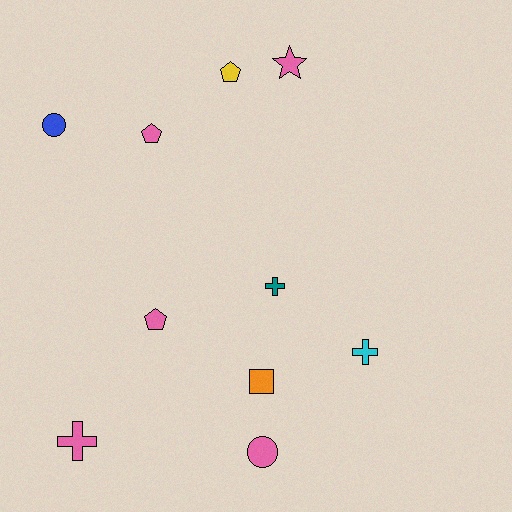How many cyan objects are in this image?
There is 1 cyan object.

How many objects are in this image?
There are 10 objects.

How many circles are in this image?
There are 2 circles.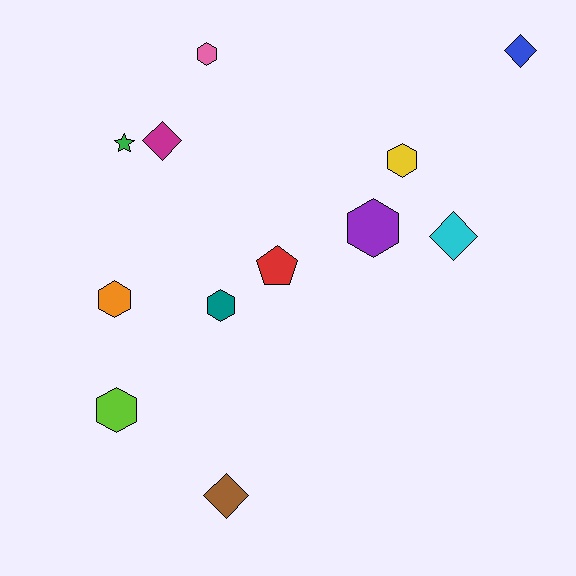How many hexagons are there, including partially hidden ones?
There are 6 hexagons.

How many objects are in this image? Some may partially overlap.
There are 12 objects.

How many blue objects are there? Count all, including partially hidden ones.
There is 1 blue object.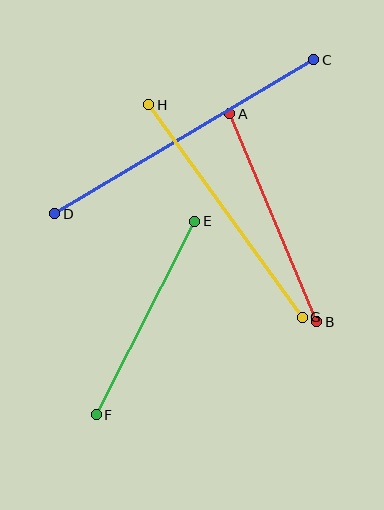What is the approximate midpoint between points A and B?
The midpoint is at approximately (273, 218) pixels.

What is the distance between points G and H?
The distance is approximately 262 pixels.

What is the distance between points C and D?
The distance is approximately 301 pixels.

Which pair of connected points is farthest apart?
Points C and D are farthest apart.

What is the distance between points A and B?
The distance is approximately 225 pixels.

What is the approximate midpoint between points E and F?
The midpoint is at approximately (145, 318) pixels.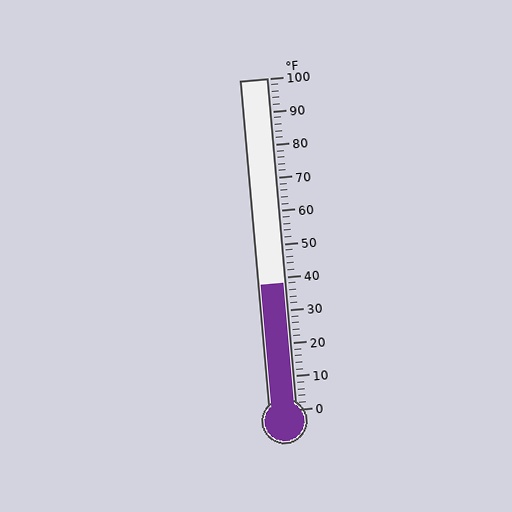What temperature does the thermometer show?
The thermometer shows approximately 38°F.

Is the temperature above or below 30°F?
The temperature is above 30°F.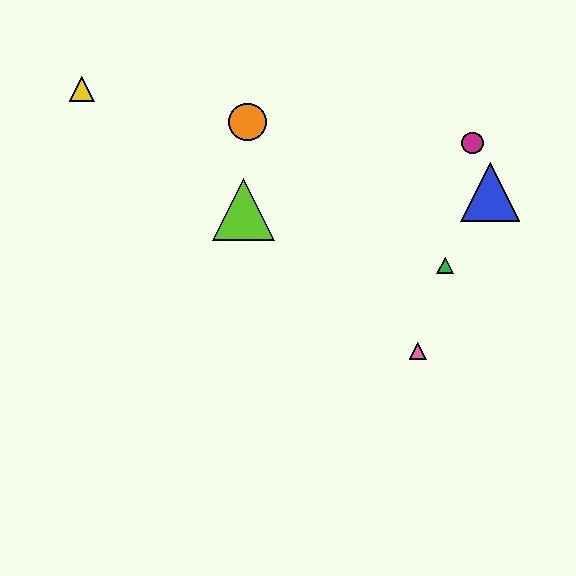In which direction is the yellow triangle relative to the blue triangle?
The yellow triangle is to the left of the blue triangle.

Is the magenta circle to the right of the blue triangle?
No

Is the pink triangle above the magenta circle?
No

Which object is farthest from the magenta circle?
The yellow triangle is farthest from the magenta circle.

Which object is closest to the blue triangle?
The magenta circle is closest to the blue triangle.